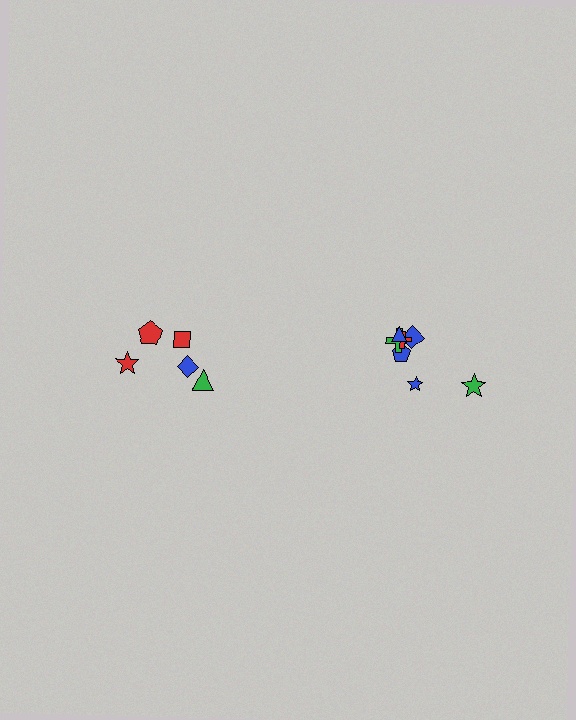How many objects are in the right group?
There are 7 objects.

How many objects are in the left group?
There are 5 objects.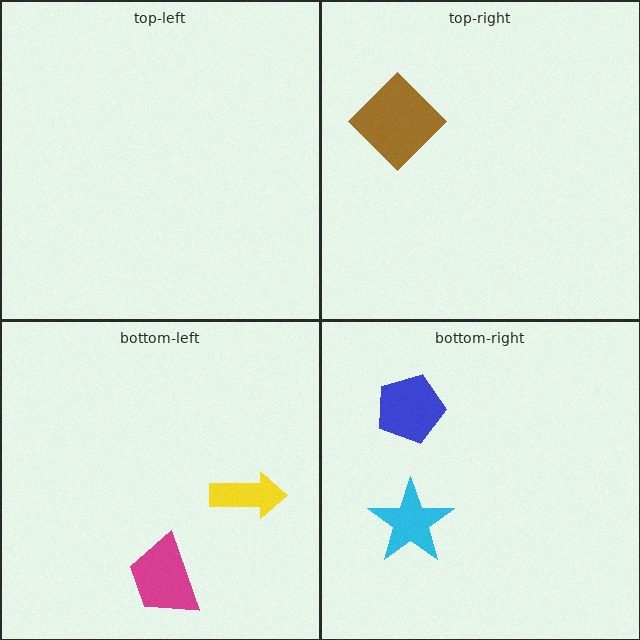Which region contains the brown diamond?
The top-right region.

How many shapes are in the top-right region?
1.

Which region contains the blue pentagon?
The bottom-right region.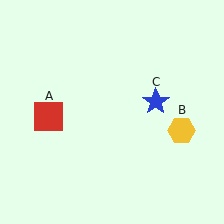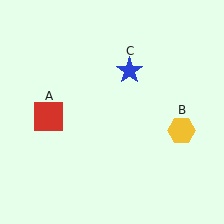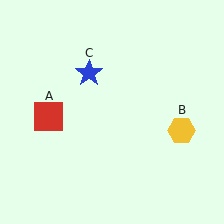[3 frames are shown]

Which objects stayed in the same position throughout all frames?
Red square (object A) and yellow hexagon (object B) remained stationary.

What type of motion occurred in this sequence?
The blue star (object C) rotated counterclockwise around the center of the scene.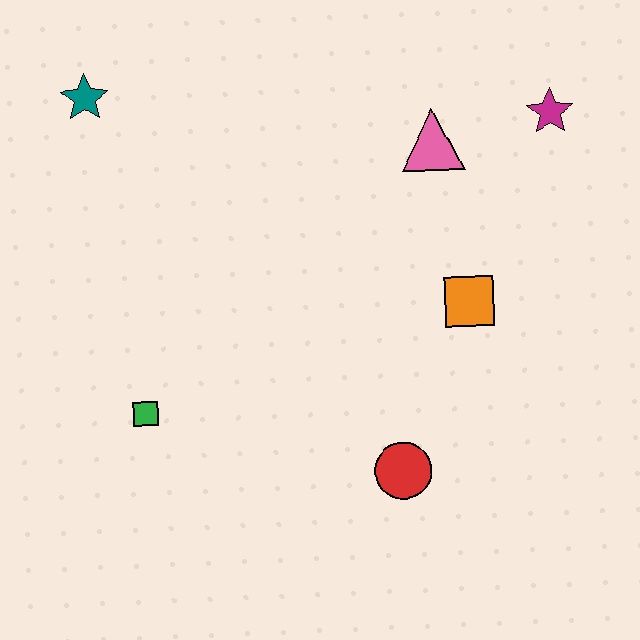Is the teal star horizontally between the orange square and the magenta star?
No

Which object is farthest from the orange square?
The teal star is farthest from the orange square.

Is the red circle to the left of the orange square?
Yes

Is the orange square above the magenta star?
No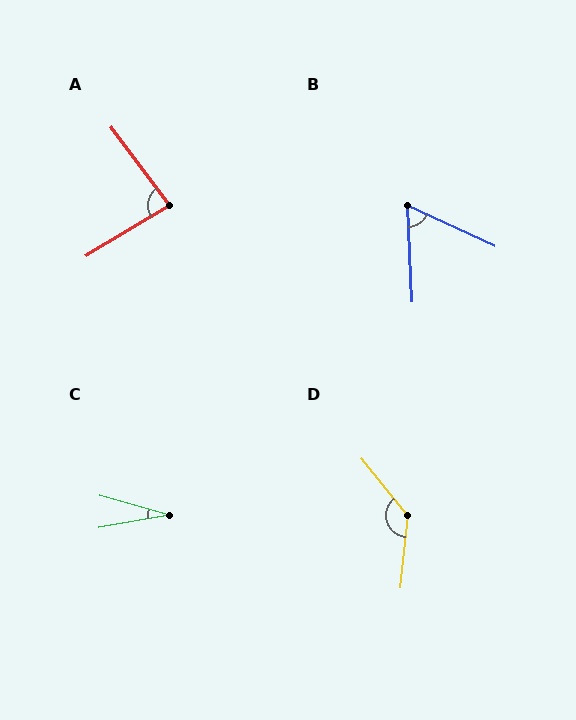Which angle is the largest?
D, at approximately 136 degrees.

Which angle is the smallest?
C, at approximately 25 degrees.